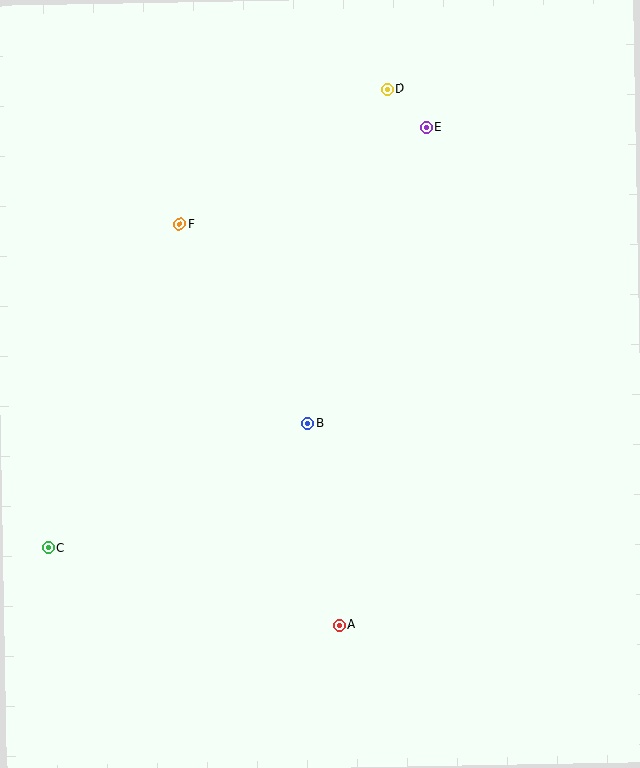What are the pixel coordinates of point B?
Point B is at (308, 423).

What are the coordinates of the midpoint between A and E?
The midpoint between A and E is at (383, 376).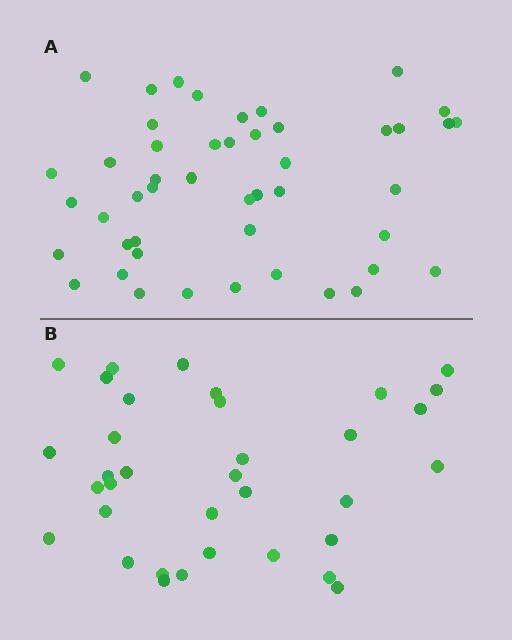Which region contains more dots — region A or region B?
Region A (the top region) has more dots.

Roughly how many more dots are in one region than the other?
Region A has roughly 12 or so more dots than region B.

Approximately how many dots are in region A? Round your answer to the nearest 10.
About 50 dots. (The exact count is 47, which rounds to 50.)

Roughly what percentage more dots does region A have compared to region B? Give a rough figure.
About 35% more.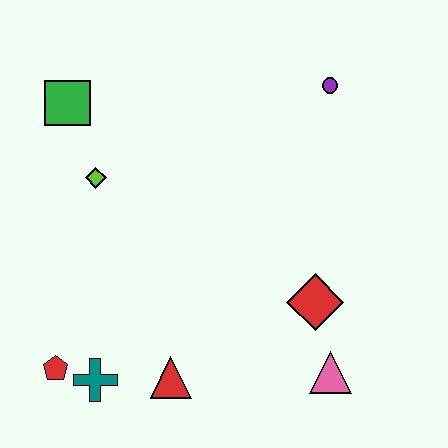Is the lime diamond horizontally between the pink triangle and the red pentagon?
Yes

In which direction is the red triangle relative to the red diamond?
The red triangle is to the left of the red diamond.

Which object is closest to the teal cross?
The red pentagon is closest to the teal cross.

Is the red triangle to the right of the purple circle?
No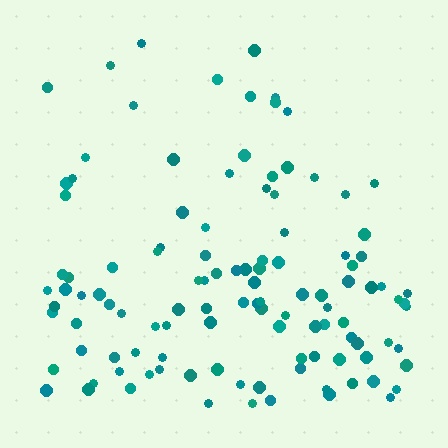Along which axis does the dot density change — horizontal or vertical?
Vertical.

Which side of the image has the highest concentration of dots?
The bottom.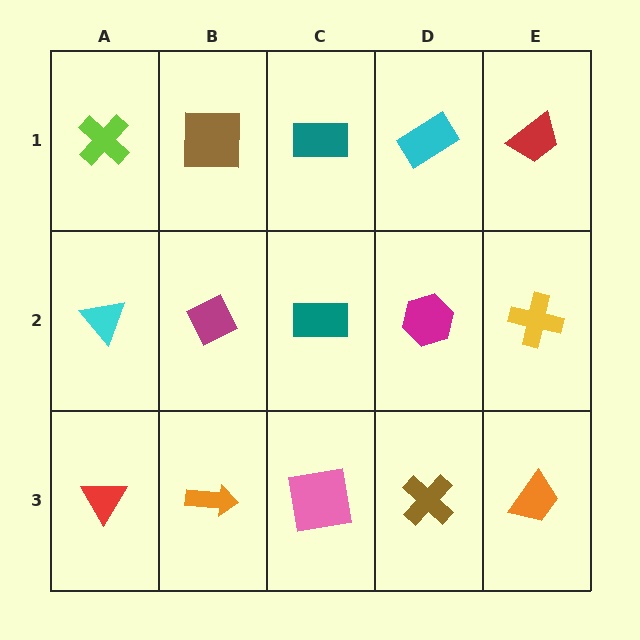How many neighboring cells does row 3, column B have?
3.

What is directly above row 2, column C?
A teal rectangle.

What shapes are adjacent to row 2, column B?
A brown square (row 1, column B), an orange arrow (row 3, column B), a cyan triangle (row 2, column A), a teal rectangle (row 2, column C).